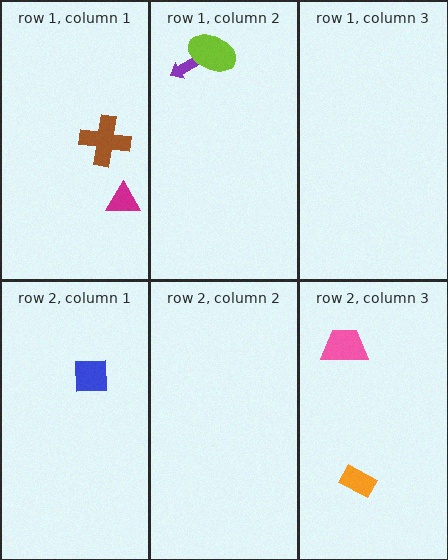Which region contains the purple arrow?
The row 1, column 2 region.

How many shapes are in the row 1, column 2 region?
2.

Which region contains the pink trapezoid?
The row 2, column 3 region.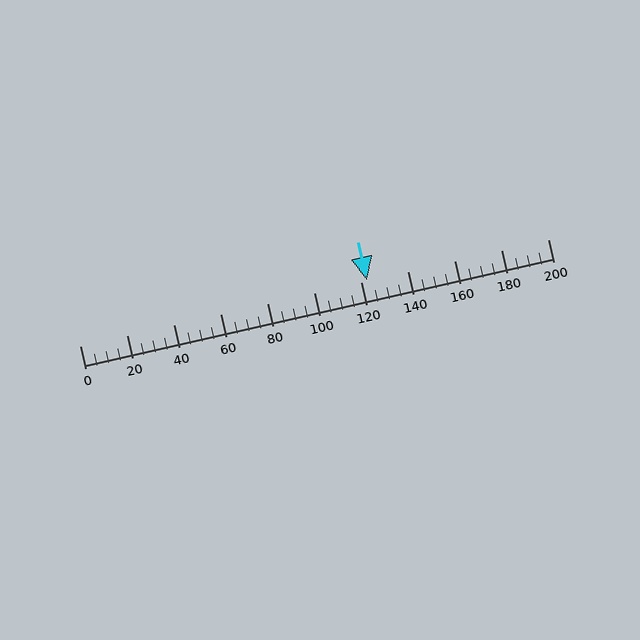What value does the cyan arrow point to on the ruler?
The cyan arrow points to approximately 123.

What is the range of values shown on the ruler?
The ruler shows values from 0 to 200.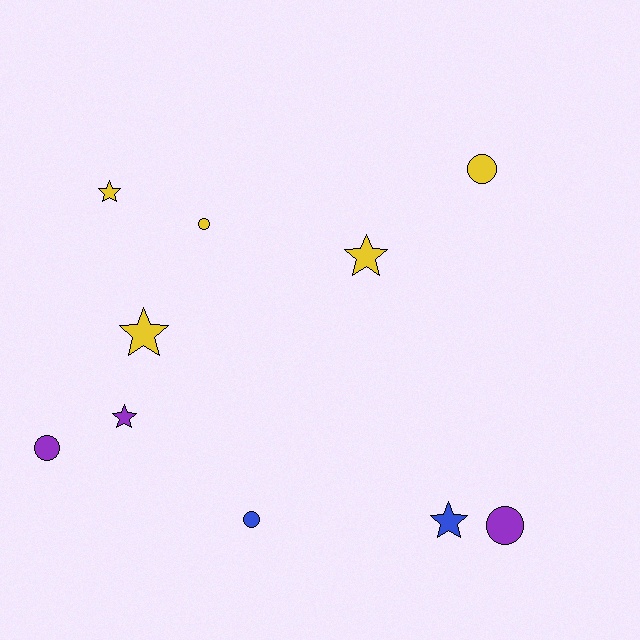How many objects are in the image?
There are 10 objects.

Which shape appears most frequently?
Star, with 5 objects.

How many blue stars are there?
There is 1 blue star.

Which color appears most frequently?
Yellow, with 5 objects.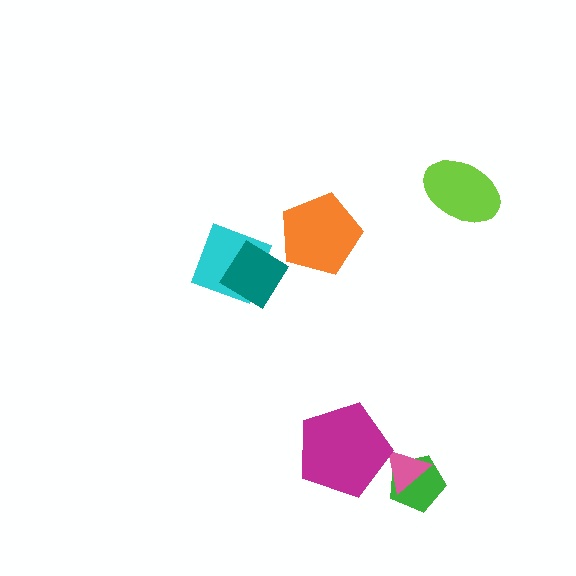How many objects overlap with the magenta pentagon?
1 object overlaps with the magenta pentagon.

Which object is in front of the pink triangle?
The magenta pentagon is in front of the pink triangle.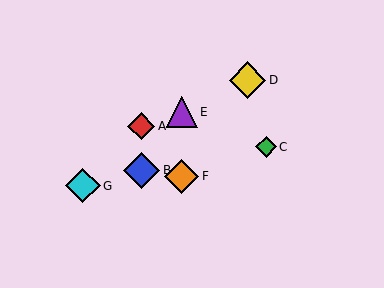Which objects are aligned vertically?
Objects E, F are aligned vertically.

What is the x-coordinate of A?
Object A is at x≈141.